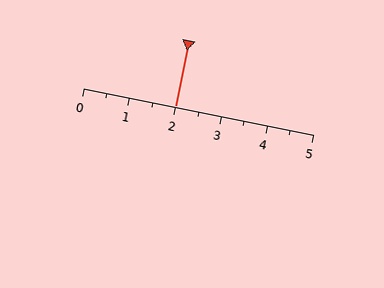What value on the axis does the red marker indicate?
The marker indicates approximately 2.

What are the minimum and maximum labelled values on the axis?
The axis runs from 0 to 5.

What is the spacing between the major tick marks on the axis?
The major ticks are spaced 1 apart.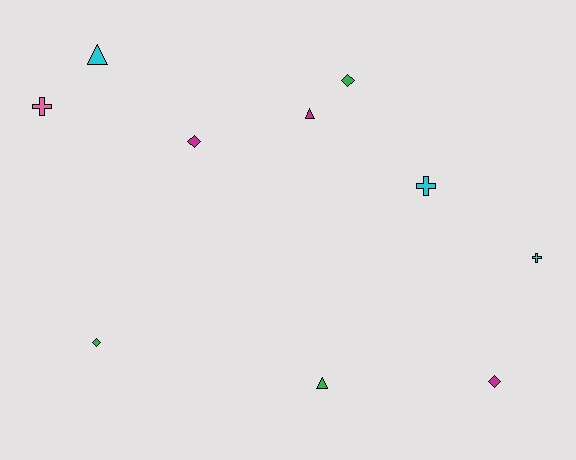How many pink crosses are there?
There is 1 pink cross.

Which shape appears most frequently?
Diamond, with 4 objects.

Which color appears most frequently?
Green, with 3 objects.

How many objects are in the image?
There are 10 objects.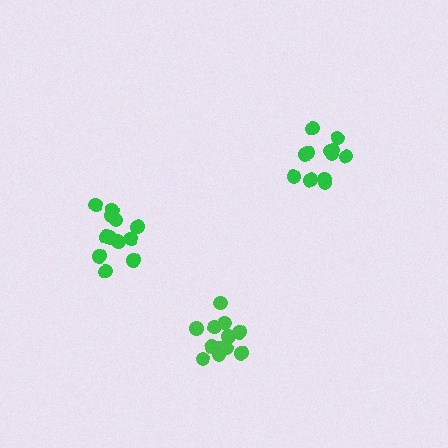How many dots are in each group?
Group 1: 12 dots, Group 2: 12 dots, Group 3: 12 dots (36 total).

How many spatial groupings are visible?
There are 3 spatial groupings.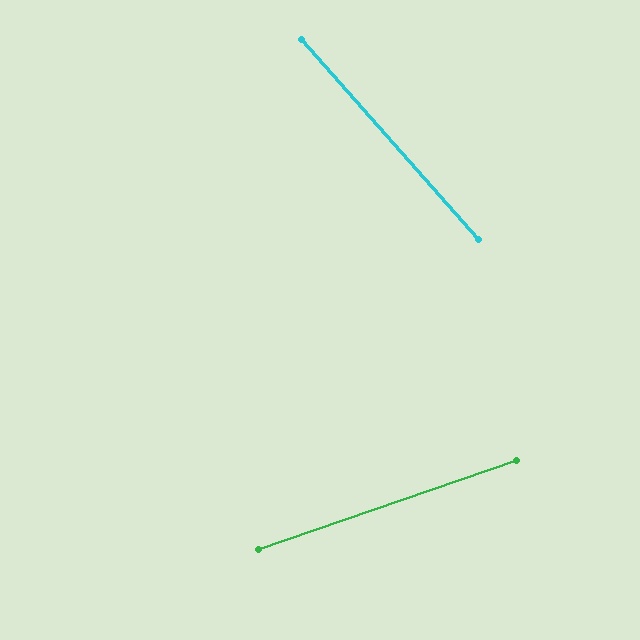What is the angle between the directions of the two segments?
Approximately 67 degrees.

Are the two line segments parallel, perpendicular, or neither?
Neither parallel nor perpendicular — they differ by about 67°.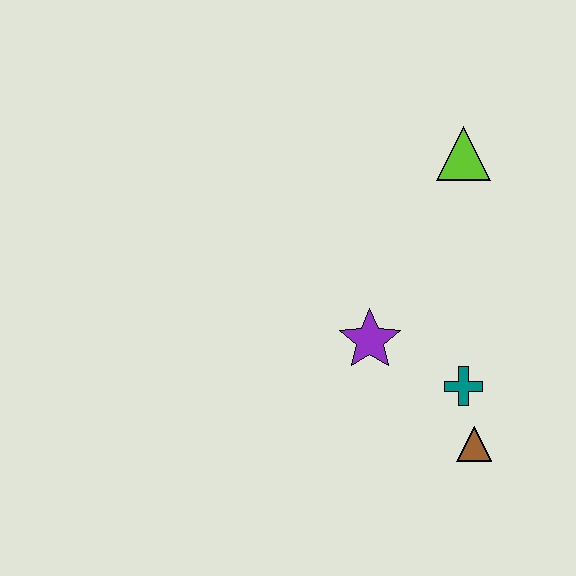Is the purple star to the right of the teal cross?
No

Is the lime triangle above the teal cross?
Yes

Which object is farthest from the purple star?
The lime triangle is farthest from the purple star.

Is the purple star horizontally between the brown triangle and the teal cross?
No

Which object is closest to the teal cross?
The brown triangle is closest to the teal cross.